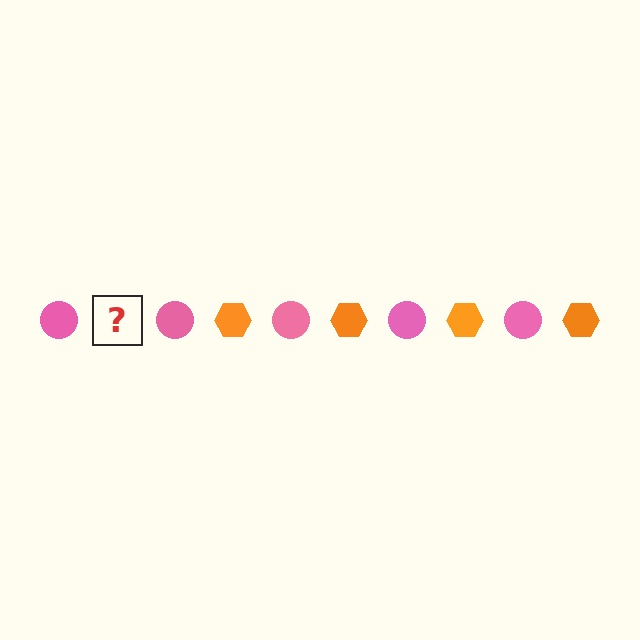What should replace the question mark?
The question mark should be replaced with an orange hexagon.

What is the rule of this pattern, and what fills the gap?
The rule is that the pattern alternates between pink circle and orange hexagon. The gap should be filled with an orange hexagon.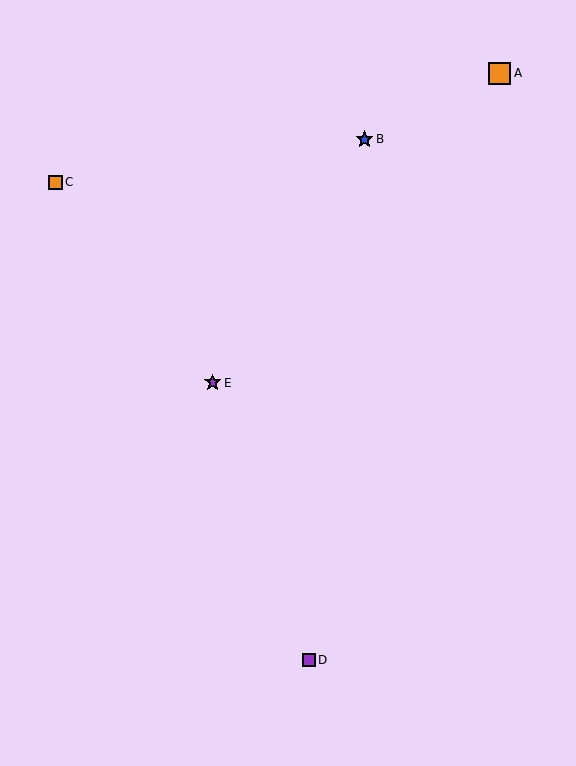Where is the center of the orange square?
The center of the orange square is at (55, 182).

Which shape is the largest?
The orange square (labeled A) is the largest.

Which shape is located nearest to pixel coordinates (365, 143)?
The blue star (labeled B) at (365, 139) is nearest to that location.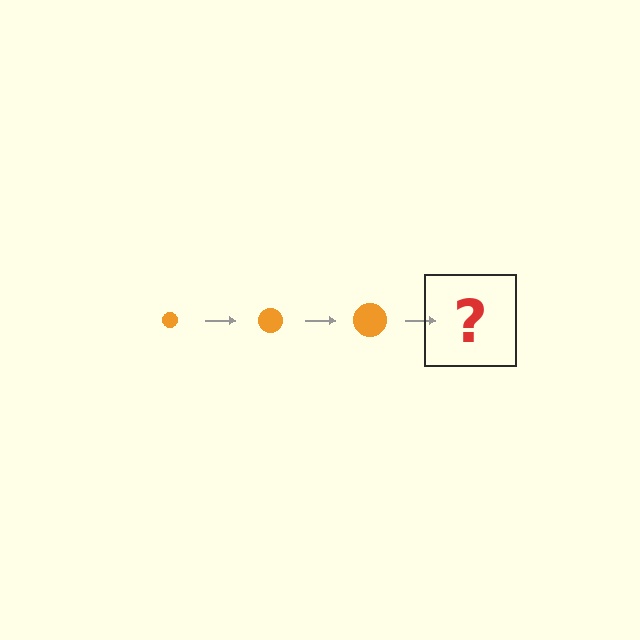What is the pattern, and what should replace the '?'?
The pattern is that the circle gets progressively larger each step. The '?' should be an orange circle, larger than the previous one.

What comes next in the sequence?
The next element should be an orange circle, larger than the previous one.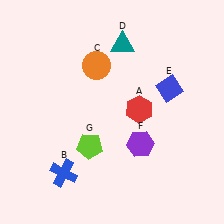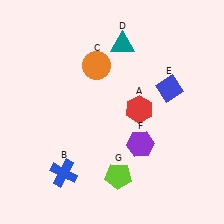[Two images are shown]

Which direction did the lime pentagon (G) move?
The lime pentagon (G) moved down.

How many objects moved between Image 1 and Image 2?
1 object moved between the two images.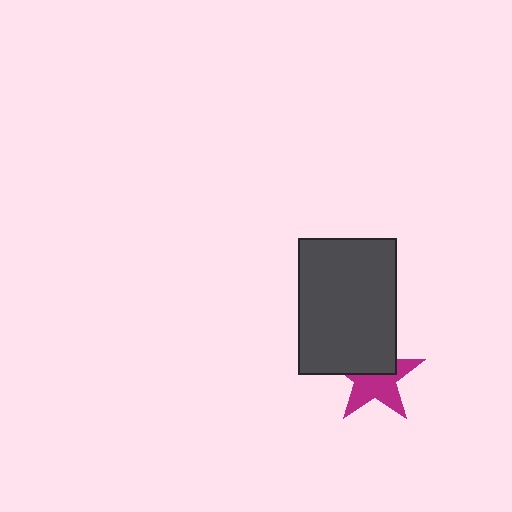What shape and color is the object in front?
The object in front is a dark gray rectangle.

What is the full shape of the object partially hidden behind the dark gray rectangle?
The partially hidden object is a magenta star.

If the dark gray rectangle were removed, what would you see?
You would see the complete magenta star.